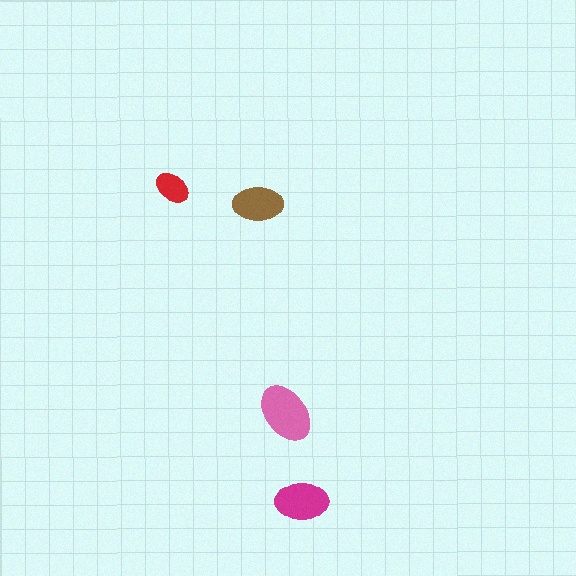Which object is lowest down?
The magenta ellipse is bottommost.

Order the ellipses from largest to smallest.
the pink one, the magenta one, the brown one, the red one.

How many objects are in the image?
There are 4 objects in the image.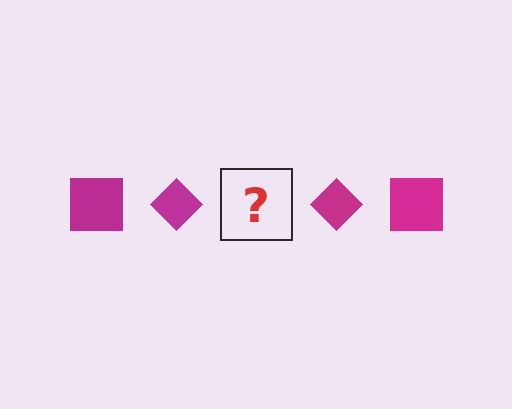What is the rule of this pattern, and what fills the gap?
The rule is that the pattern cycles through square, diamond shapes in magenta. The gap should be filled with a magenta square.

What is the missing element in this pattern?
The missing element is a magenta square.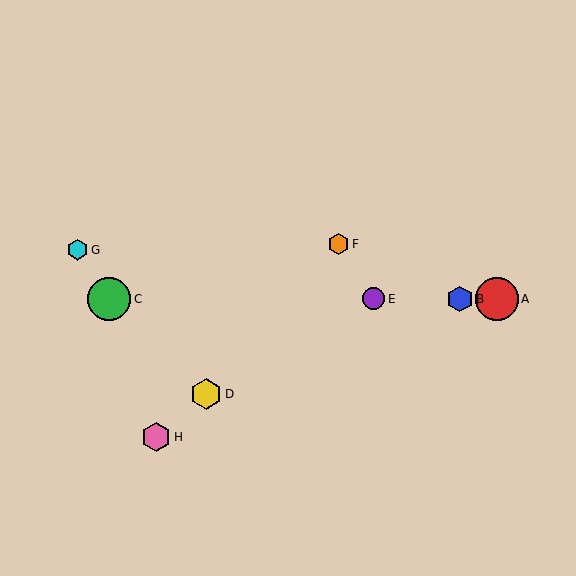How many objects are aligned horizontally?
4 objects (A, B, C, E) are aligned horizontally.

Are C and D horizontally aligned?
No, C is at y≈299 and D is at y≈394.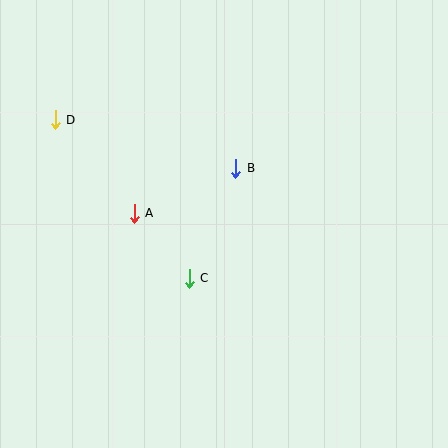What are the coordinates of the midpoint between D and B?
The midpoint between D and B is at (145, 144).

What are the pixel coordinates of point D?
Point D is at (55, 120).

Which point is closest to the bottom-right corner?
Point C is closest to the bottom-right corner.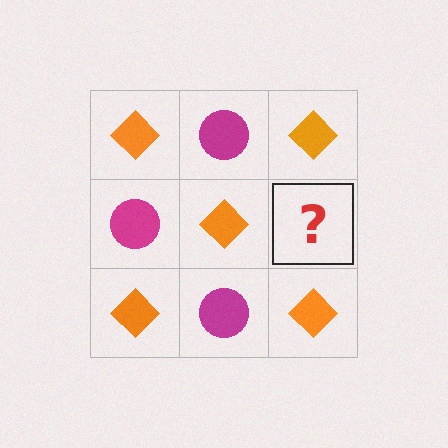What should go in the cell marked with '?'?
The missing cell should contain a magenta circle.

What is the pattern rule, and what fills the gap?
The rule is that it alternates orange diamond and magenta circle in a checkerboard pattern. The gap should be filled with a magenta circle.